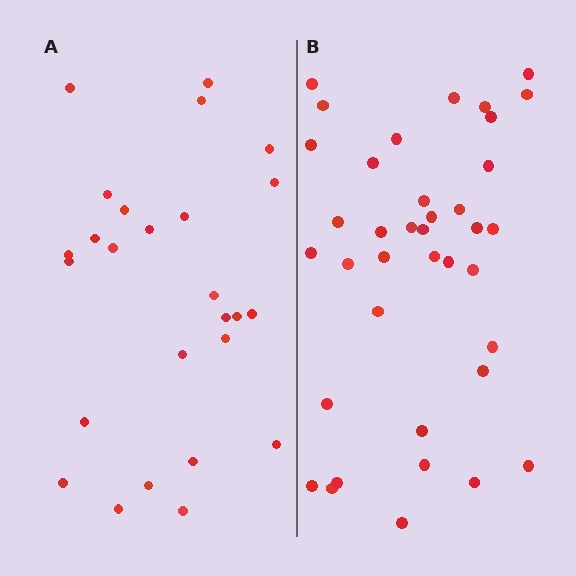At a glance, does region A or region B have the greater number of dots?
Region B (the right region) has more dots.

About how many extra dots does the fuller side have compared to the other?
Region B has roughly 12 or so more dots than region A.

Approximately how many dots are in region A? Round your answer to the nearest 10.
About 30 dots. (The exact count is 26, which rounds to 30.)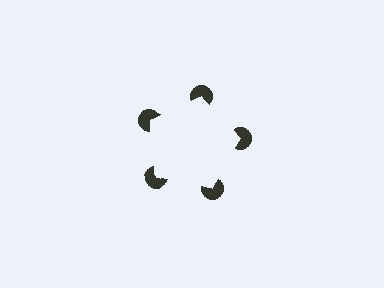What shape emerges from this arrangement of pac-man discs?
An illusory pentagon — its edges are inferred from the aligned wedge cuts in the pac-man discs, not physically drawn.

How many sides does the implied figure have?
5 sides.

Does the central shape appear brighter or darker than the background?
It typically appears slightly brighter than the background, even though no actual brightness change is drawn.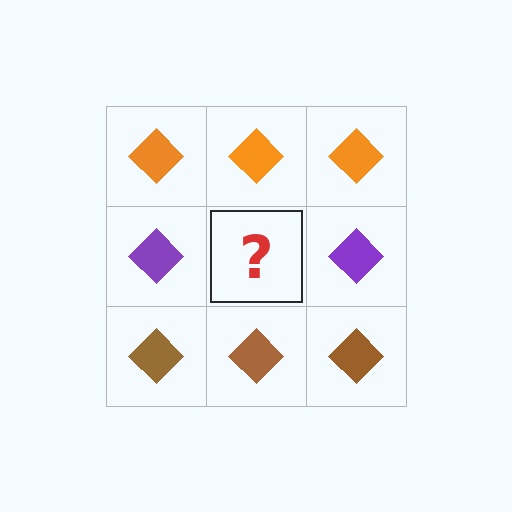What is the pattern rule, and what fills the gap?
The rule is that each row has a consistent color. The gap should be filled with a purple diamond.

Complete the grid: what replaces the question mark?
The question mark should be replaced with a purple diamond.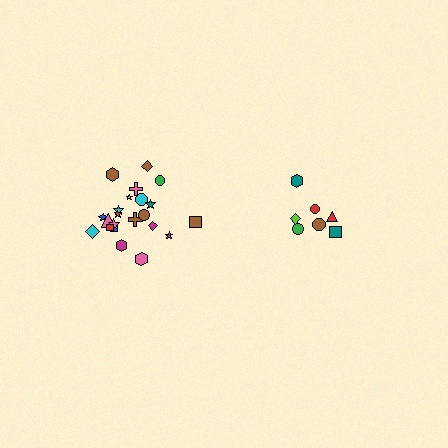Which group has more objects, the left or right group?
The left group.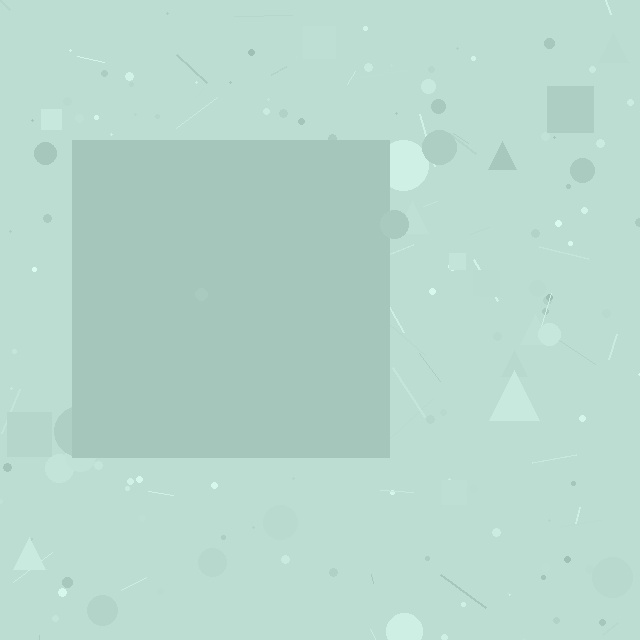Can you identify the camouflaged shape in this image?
The camouflaged shape is a square.